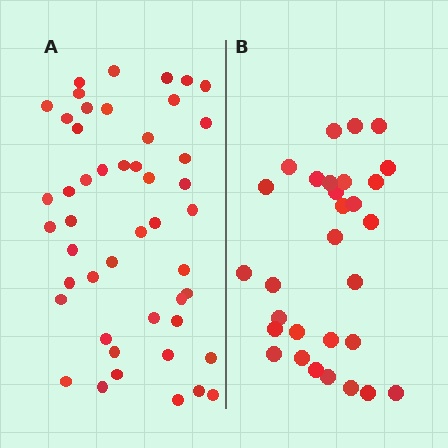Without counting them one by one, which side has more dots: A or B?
Region A (the left region) has more dots.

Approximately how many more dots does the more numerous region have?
Region A has approximately 20 more dots than region B.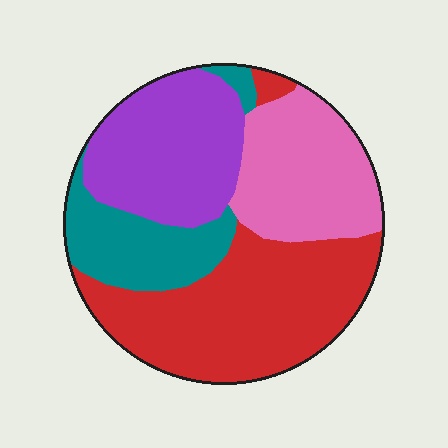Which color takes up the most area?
Red, at roughly 35%.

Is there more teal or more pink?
Pink.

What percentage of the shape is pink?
Pink covers 22% of the shape.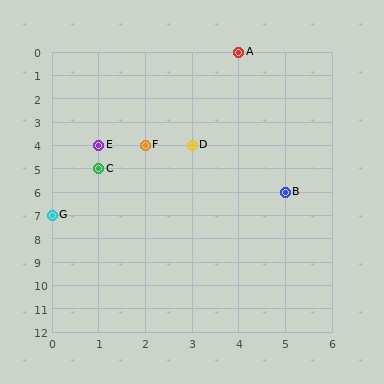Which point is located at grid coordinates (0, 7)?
Point G is at (0, 7).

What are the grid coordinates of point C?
Point C is at grid coordinates (1, 5).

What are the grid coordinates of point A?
Point A is at grid coordinates (4, 0).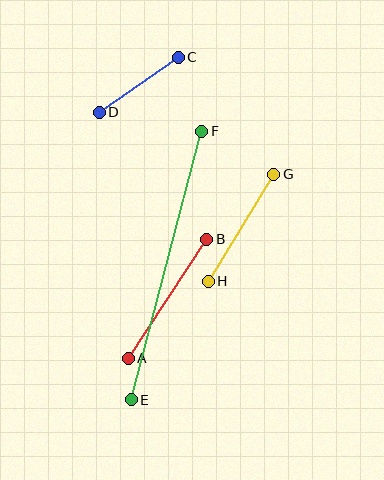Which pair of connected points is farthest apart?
Points E and F are farthest apart.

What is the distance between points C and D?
The distance is approximately 97 pixels.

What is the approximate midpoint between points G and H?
The midpoint is at approximately (241, 228) pixels.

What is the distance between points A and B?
The distance is approximately 142 pixels.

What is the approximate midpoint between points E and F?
The midpoint is at approximately (166, 266) pixels.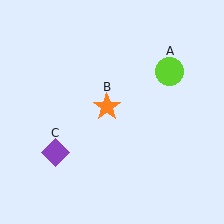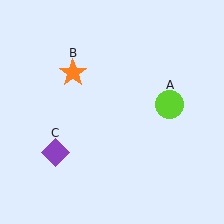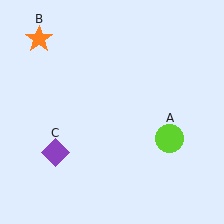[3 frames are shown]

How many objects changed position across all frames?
2 objects changed position: lime circle (object A), orange star (object B).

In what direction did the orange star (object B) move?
The orange star (object B) moved up and to the left.